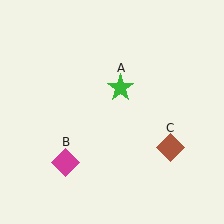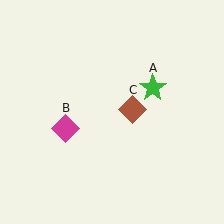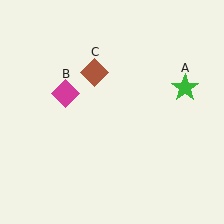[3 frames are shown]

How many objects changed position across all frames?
3 objects changed position: green star (object A), magenta diamond (object B), brown diamond (object C).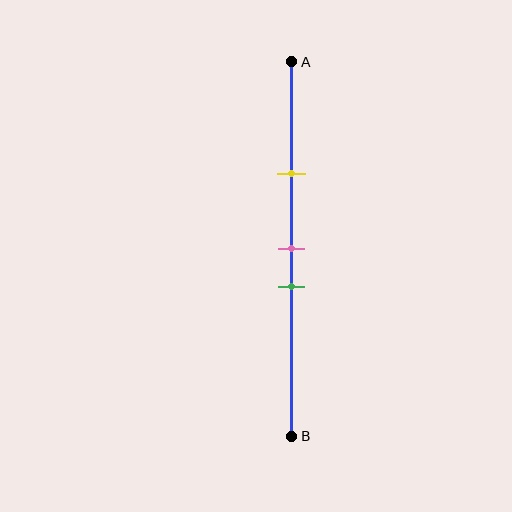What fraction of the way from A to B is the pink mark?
The pink mark is approximately 50% (0.5) of the way from A to B.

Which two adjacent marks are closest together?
The pink and green marks are the closest adjacent pair.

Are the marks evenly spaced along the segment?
No, the marks are not evenly spaced.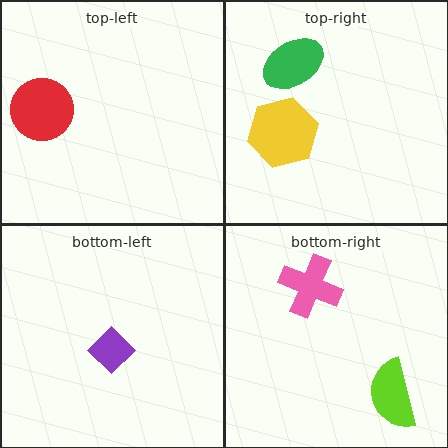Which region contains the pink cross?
The bottom-right region.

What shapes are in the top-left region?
The red circle.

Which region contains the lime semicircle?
The bottom-right region.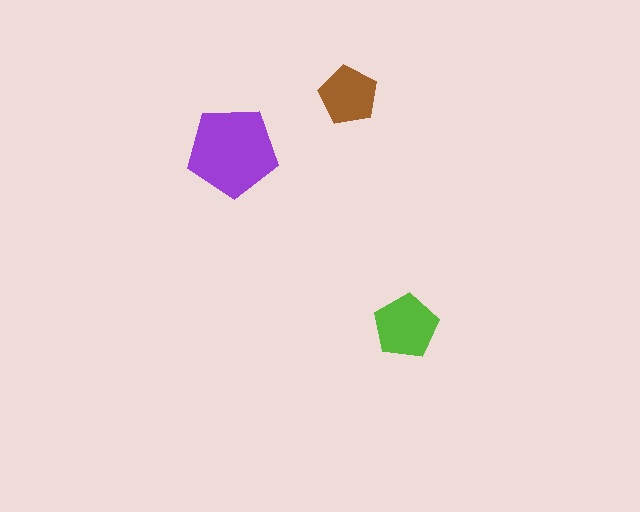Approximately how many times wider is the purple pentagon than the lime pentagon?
About 1.5 times wider.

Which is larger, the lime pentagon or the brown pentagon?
The lime one.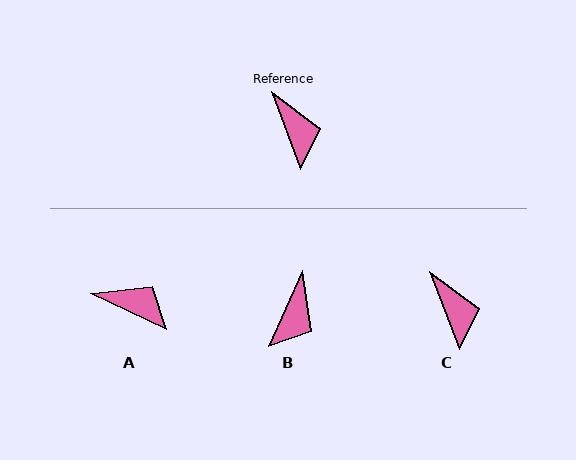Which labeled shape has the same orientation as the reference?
C.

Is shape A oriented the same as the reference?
No, it is off by about 44 degrees.